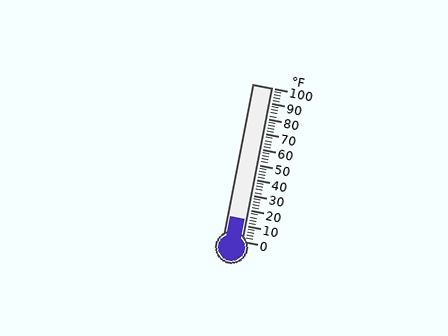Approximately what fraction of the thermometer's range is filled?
The thermometer is filled to approximately 15% of its range.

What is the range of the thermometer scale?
The thermometer scale ranges from 0°F to 100°F.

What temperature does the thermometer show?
The thermometer shows approximately 14°F.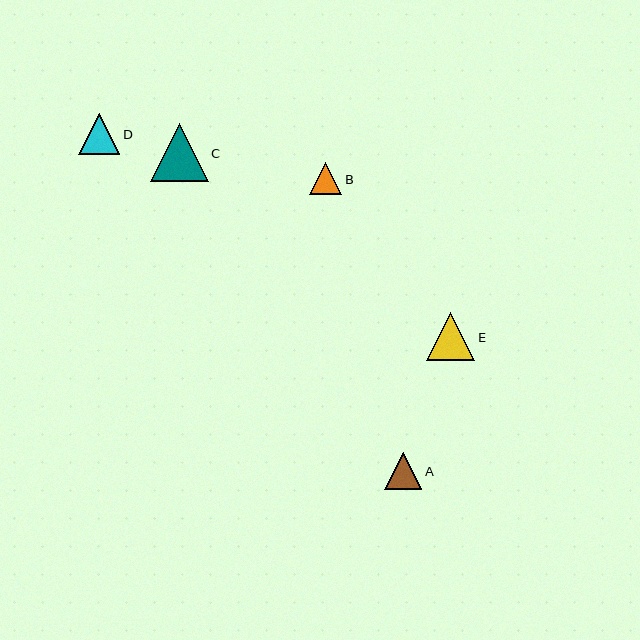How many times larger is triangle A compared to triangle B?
Triangle A is approximately 1.1 times the size of triangle B.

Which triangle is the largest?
Triangle C is the largest with a size of approximately 58 pixels.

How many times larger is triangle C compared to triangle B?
Triangle C is approximately 1.8 times the size of triangle B.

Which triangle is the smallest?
Triangle B is the smallest with a size of approximately 32 pixels.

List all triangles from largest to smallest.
From largest to smallest: C, E, D, A, B.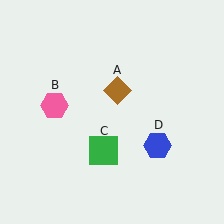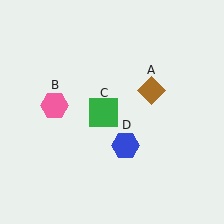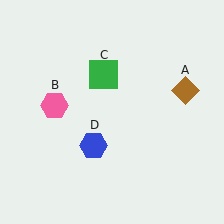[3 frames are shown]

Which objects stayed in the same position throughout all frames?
Pink hexagon (object B) remained stationary.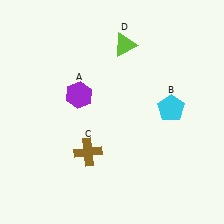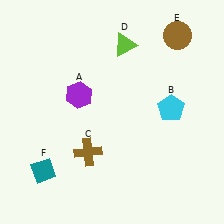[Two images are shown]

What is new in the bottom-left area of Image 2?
A teal diamond (F) was added in the bottom-left area of Image 2.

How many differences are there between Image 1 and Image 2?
There are 2 differences between the two images.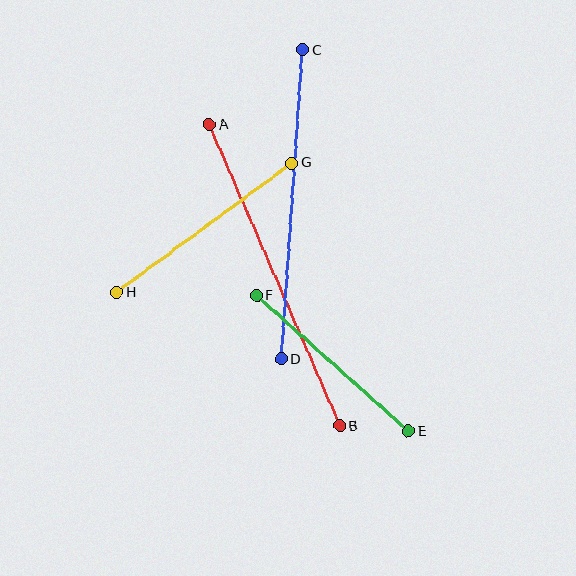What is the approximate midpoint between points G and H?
The midpoint is at approximately (204, 228) pixels.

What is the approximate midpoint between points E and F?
The midpoint is at approximately (332, 363) pixels.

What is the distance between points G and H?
The distance is approximately 218 pixels.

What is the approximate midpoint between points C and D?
The midpoint is at approximately (292, 205) pixels.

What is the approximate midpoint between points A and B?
The midpoint is at approximately (274, 275) pixels.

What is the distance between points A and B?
The distance is approximately 328 pixels.